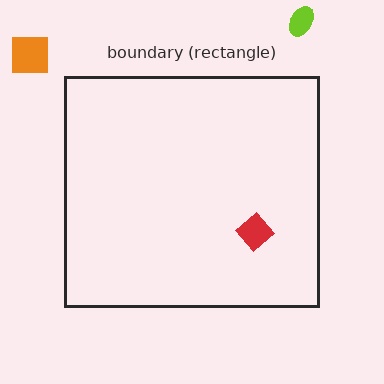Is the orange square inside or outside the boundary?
Outside.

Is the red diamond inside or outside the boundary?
Inside.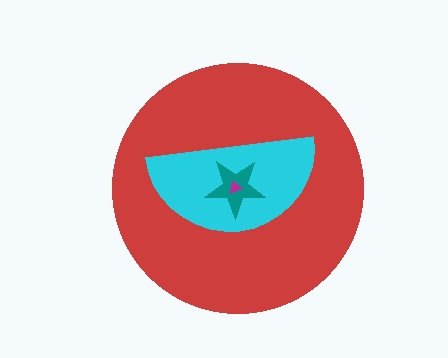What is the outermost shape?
The red circle.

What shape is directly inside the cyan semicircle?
The teal star.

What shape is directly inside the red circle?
The cyan semicircle.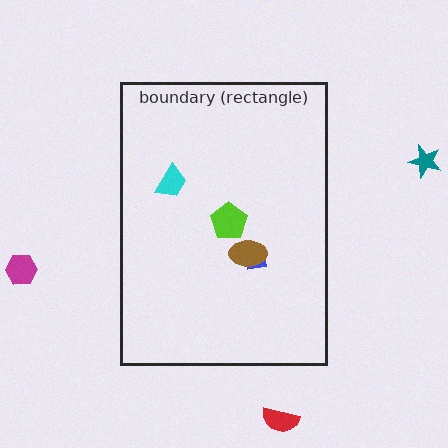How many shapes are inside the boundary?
4 inside, 3 outside.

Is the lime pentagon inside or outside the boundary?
Inside.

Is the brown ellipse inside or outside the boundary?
Inside.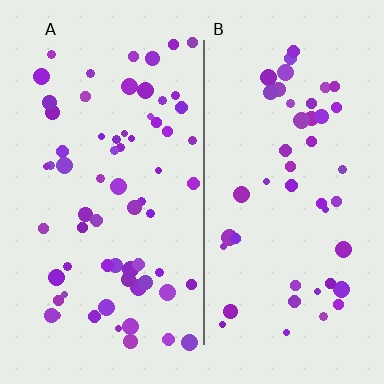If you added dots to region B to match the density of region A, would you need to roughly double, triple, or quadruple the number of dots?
Approximately double.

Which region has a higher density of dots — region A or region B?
A (the left).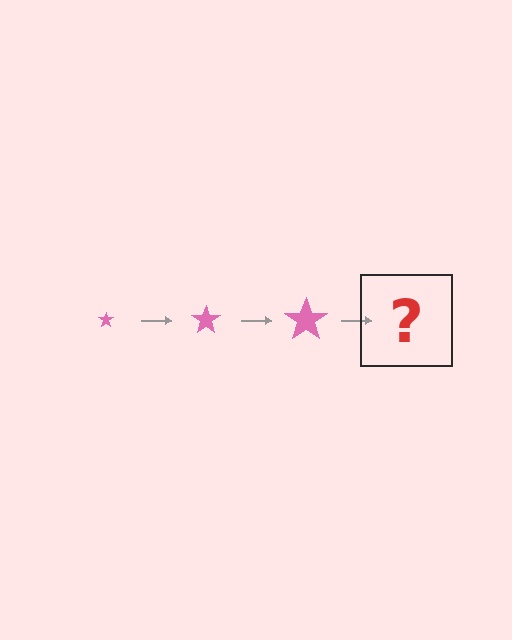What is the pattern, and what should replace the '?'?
The pattern is that the star gets progressively larger each step. The '?' should be a pink star, larger than the previous one.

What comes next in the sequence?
The next element should be a pink star, larger than the previous one.